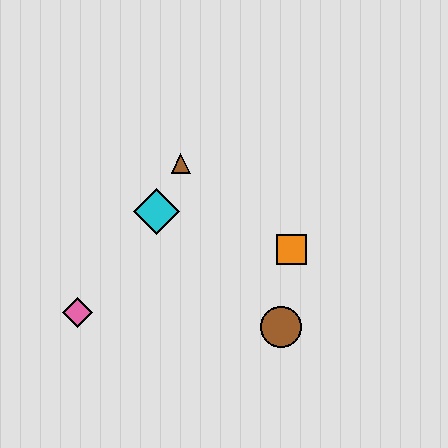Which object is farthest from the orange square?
The pink diamond is farthest from the orange square.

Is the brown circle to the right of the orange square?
No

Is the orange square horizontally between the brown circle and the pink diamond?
No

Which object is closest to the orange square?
The brown circle is closest to the orange square.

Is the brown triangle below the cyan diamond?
No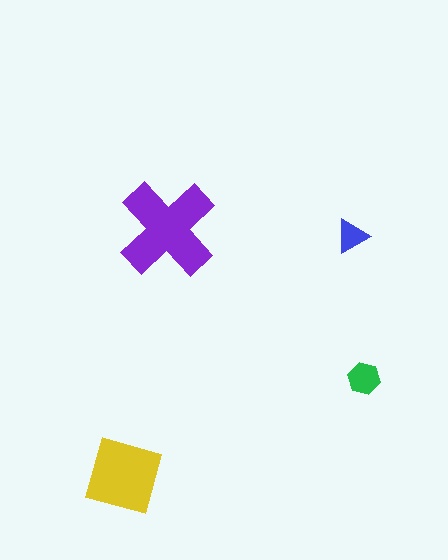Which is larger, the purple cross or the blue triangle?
The purple cross.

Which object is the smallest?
The blue triangle.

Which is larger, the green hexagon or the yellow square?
The yellow square.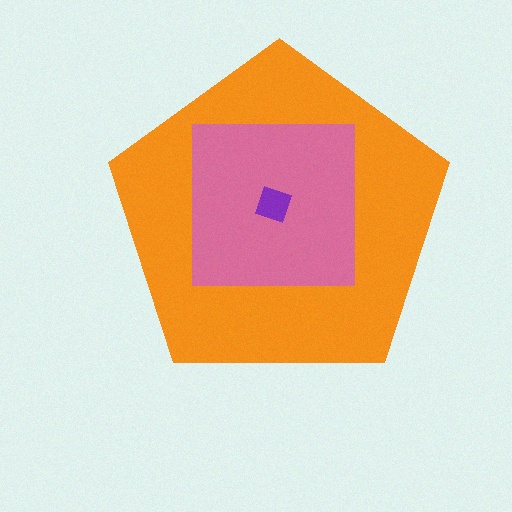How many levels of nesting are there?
3.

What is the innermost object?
The purple diamond.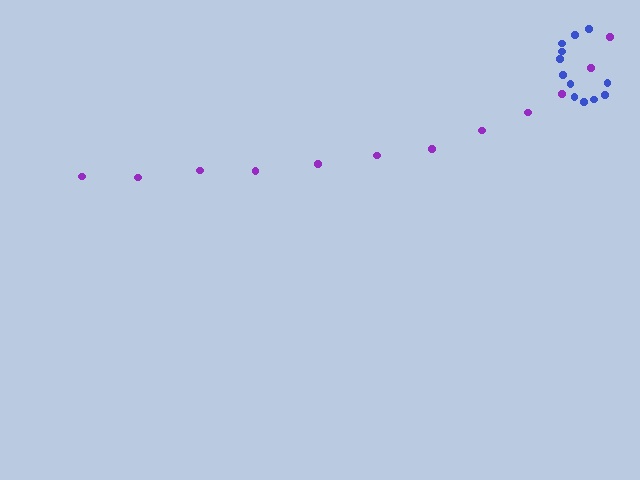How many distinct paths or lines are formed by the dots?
There are 2 distinct paths.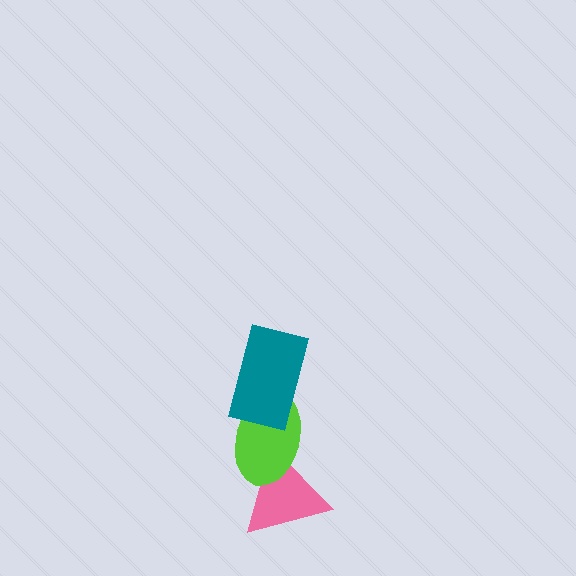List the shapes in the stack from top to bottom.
From top to bottom: the teal rectangle, the lime ellipse, the pink triangle.